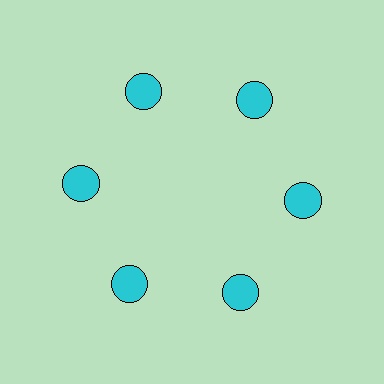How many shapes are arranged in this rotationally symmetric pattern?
There are 6 shapes, arranged in 6 groups of 1.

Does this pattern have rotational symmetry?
Yes, this pattern has 6-fold rotational symmetry. It looks the same after rotating 60 degrees around the center.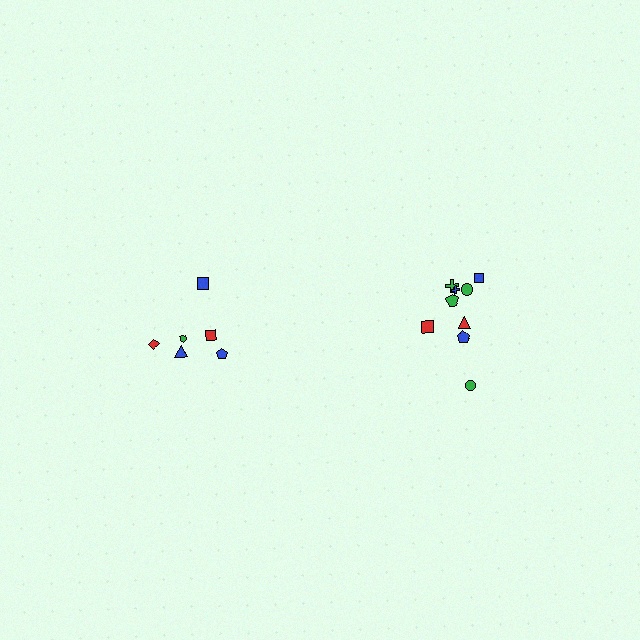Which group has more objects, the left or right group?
The right group.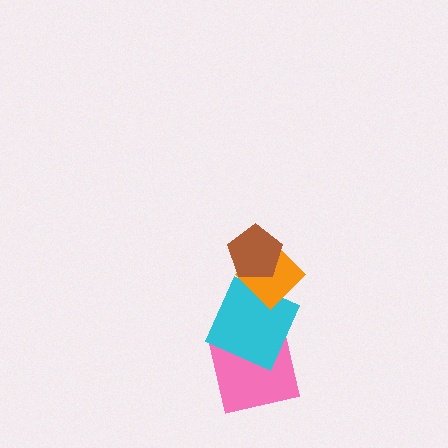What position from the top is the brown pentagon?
The brown pentagon is 1st from the top.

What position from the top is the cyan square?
The cyan square is 3rd from the top.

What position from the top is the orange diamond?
The orange diamond is 2nd from the top.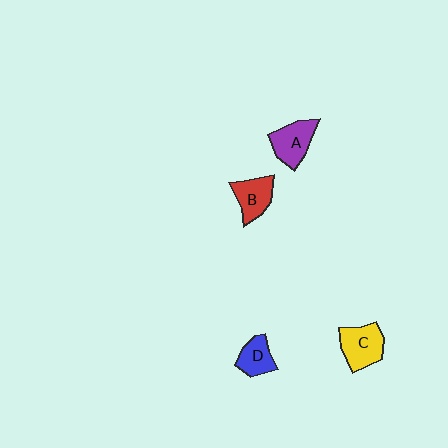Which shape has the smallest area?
Shape D (blue).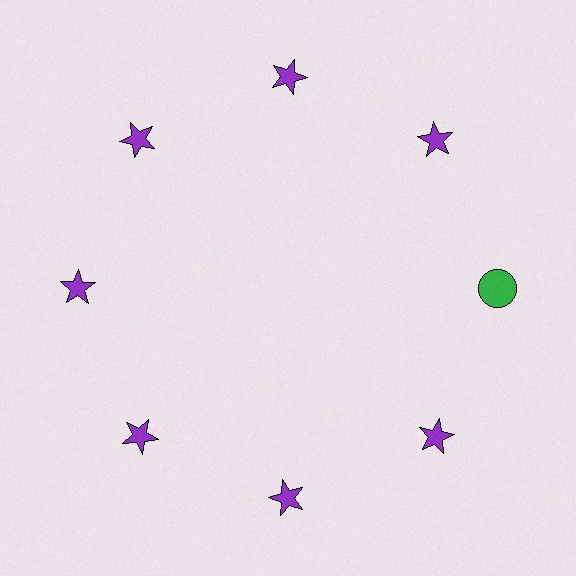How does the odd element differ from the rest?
It differs in both color (green instead of purple) and shape (circle instead of star).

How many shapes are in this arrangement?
There are 8 shapes arranged in a ring pattern.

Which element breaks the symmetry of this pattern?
The green circle at roughly the 3 o'clock position breaks the symmetry. All other shapes are purple stars.